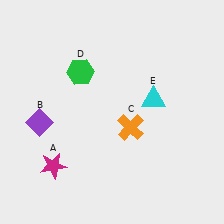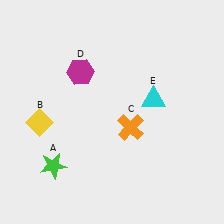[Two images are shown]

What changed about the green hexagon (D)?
In Image 1, D is green. In Image 2, it changed to magenta.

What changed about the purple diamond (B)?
In Image 1, B is purple. In Image 2, it changed to yellow.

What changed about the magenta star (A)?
In Image 1, A is magenta. In Image 2, it changed to green.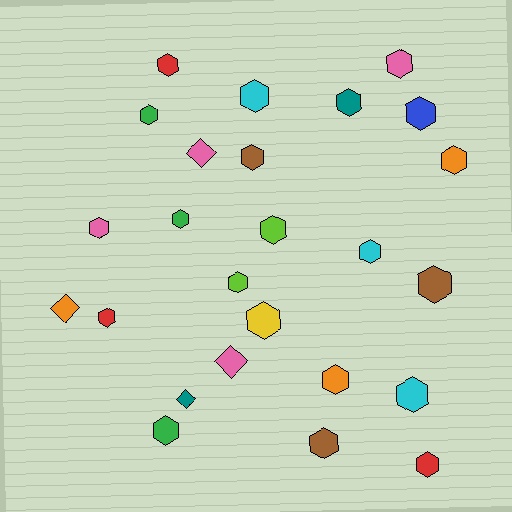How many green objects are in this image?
There are 3 green objects.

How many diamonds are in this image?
There are 4 diamonds.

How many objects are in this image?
There are 25 objects.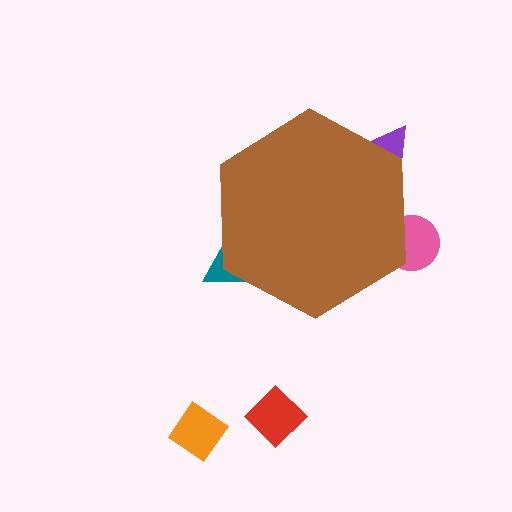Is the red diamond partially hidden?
No, the red diamond is fully visible.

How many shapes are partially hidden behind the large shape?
3 shapes are partially hidden.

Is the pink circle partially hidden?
Yes, the pink circle is partially hidden behind the brown hexagon.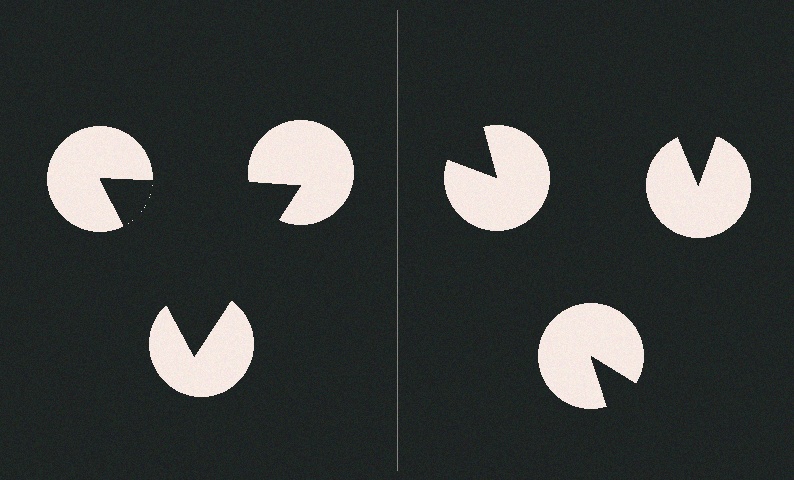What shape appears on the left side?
An illusory triangle.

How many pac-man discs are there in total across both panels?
6 — 3 on each side.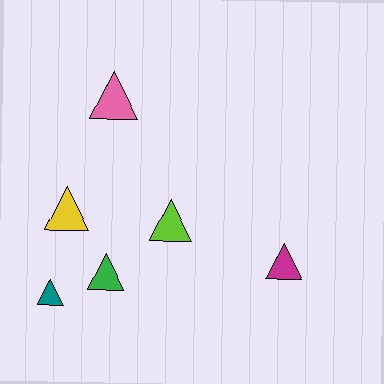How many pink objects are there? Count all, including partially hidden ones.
There is 1 pink object.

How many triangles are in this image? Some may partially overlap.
There are 6 triangles.